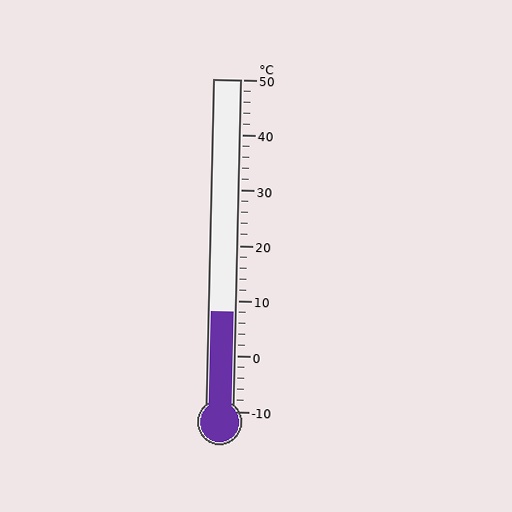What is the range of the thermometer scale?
The thermometer scale ranges from -10°C to 50°C.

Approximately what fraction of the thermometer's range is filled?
The thermometer is filled to approximately 30% of its range.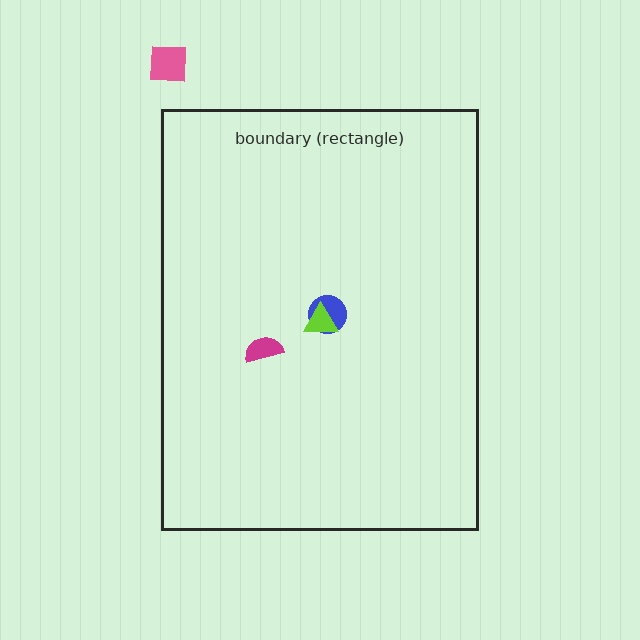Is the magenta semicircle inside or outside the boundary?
Inside.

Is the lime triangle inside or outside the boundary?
Inside.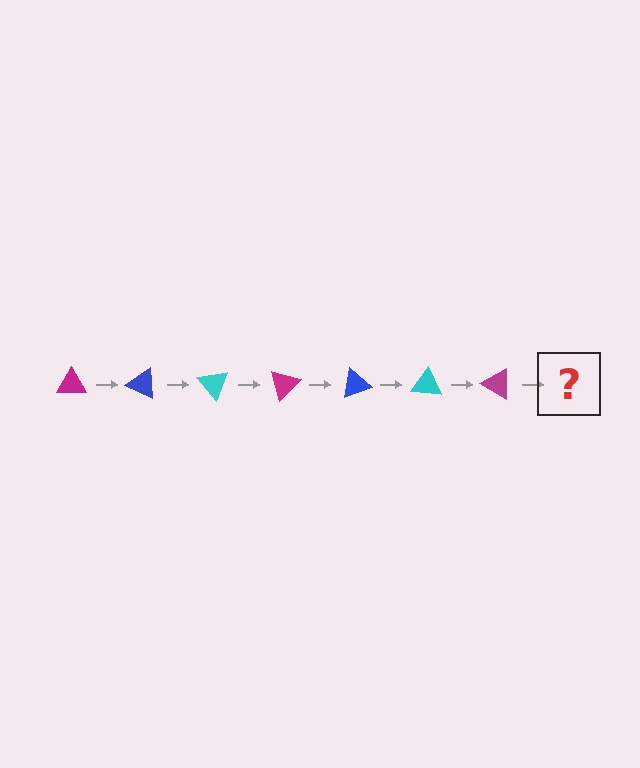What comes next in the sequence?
The next element should be a blue triangle, rotated 175 degrees from the start.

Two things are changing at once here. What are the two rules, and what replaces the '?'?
The two rules are that it rotates 25 degrees each step and the color cycles through magenta, blue, and cyan. The '?' should be a blue triangle, rotated 175 degrees from the start.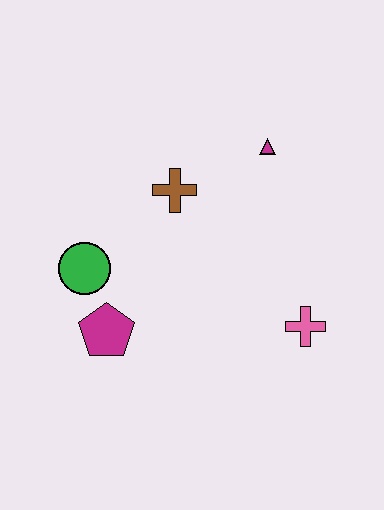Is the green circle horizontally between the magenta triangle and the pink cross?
No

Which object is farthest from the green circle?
The pink cross is farthest from the green circle.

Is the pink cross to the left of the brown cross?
No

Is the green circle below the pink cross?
No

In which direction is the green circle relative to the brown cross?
The green circle is to the left of the brown cross.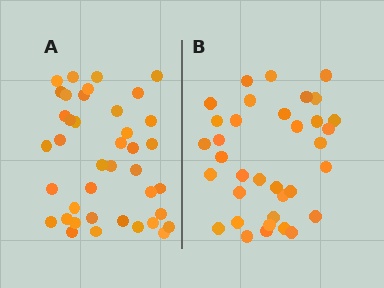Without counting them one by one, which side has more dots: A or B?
Region A (the left region) has more dots.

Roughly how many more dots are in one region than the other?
Region A has about 5 more dots than region B.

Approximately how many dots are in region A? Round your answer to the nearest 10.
About 40 dots.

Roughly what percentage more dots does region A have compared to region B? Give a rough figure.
About 15% more.